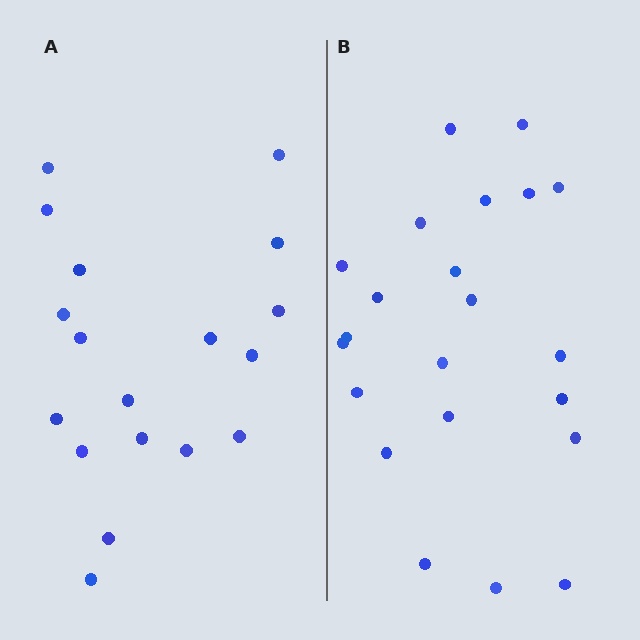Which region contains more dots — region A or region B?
Region B (the right region) has more dots.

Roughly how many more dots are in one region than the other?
Region B has about 4 more dots than region A.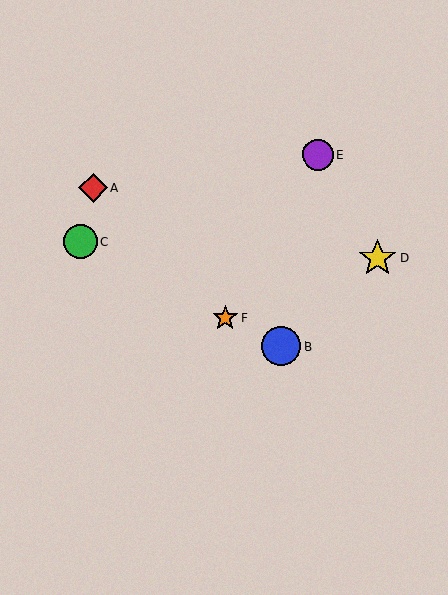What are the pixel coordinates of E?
Object E is at (318, 154).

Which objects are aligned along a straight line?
Objects B, C, F are aligned along a straight line.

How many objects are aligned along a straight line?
3 objects (B, C, F) are aligned along a straight line.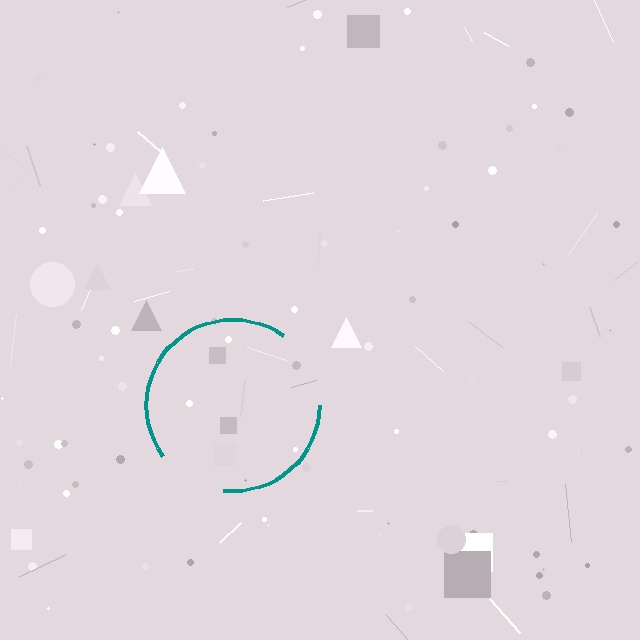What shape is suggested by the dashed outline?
The dashed outline suggests a circle.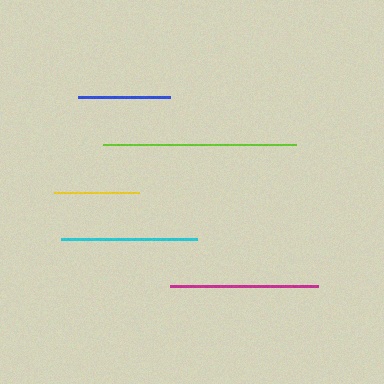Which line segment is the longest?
The lime line is the longest at approximately 193 pixels.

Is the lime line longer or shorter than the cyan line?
The lime line is longer than the cyan line.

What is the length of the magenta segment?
The magenta segment is approximately 147 pixels long.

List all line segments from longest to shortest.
From longest to shortest: lime, magenta, cyan, blue, yellow.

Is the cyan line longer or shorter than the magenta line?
The magenta line is longer than the cyan line.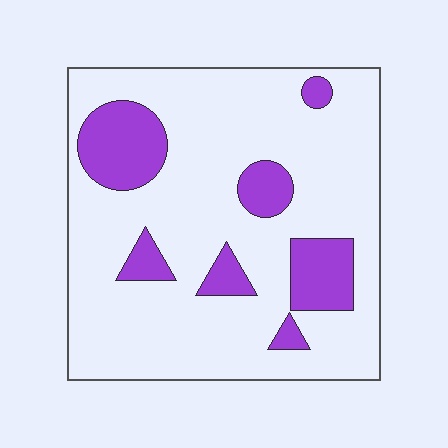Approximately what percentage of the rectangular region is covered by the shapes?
Approximately 20%.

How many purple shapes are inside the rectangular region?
7.